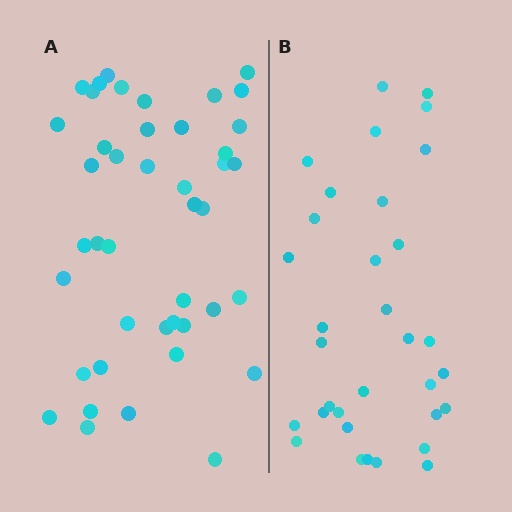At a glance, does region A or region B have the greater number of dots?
Region A (the left region) has more dots.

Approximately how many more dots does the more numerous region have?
Region A has roughly 10 or so more dots than region B.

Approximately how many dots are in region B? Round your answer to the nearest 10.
About 30 dots. (The exact count is 33, which rounds to 30.)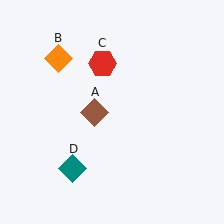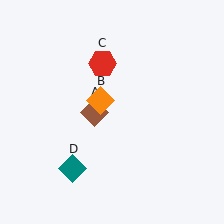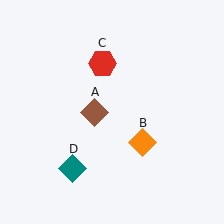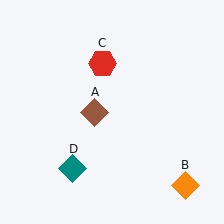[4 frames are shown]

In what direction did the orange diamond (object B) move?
The orange diamond (object B) moved down and to the right.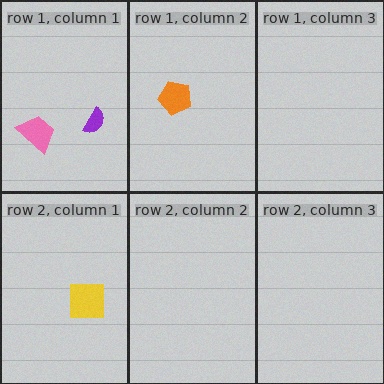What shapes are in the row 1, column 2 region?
The orange pentagon.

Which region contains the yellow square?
The row 2, column 1 region.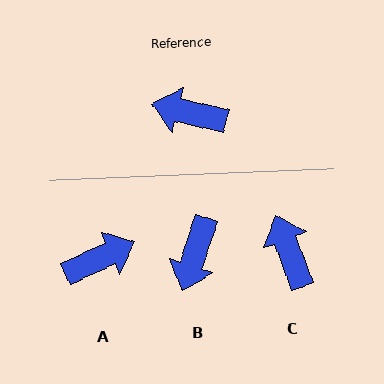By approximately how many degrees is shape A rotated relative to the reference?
Approximately 142 degrees clockwise.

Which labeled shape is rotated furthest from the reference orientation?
A, about 142 degrees away.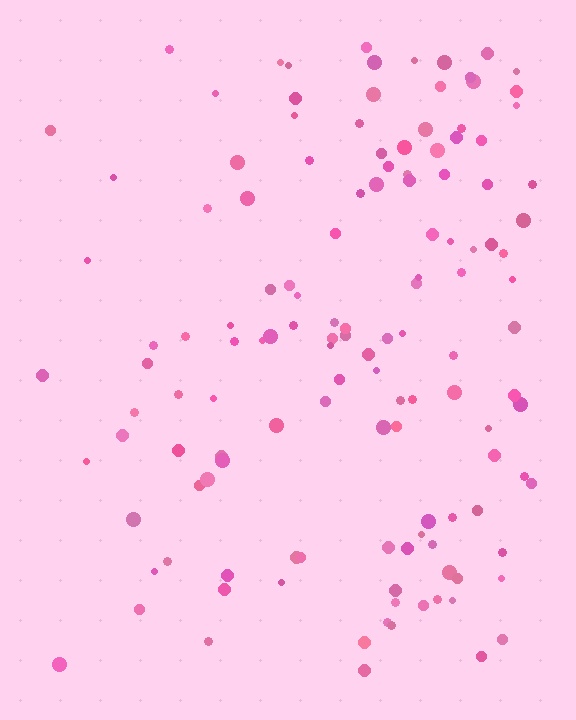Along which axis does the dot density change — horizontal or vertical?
Horizontal.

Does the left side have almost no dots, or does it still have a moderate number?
Still a moderate number, just noticeably fewer than the right.